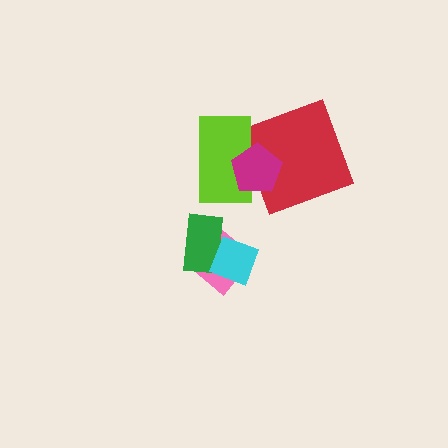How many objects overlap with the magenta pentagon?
2 objects overlap with the magenta pentagon.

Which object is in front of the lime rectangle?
The magenta pentagon is in front of the lime rectangle.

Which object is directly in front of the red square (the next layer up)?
The lime rectangle is directly in front of the red square.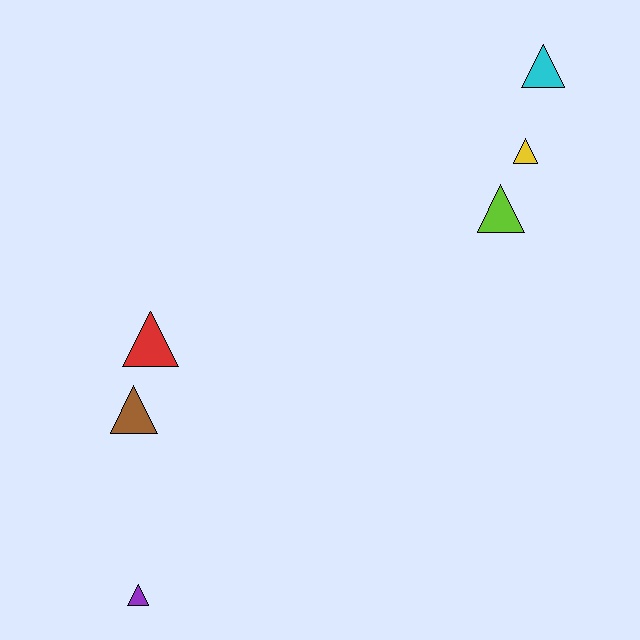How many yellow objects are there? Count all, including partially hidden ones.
There is 1 yellow object.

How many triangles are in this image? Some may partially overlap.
There are 6 triangles.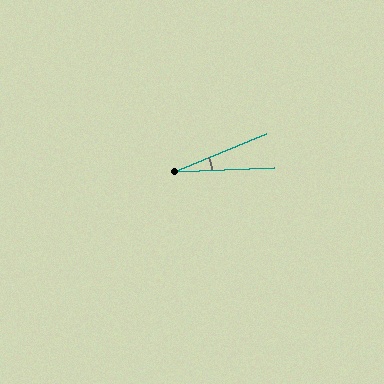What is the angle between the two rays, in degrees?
Approximately 20 degrees.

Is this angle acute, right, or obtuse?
It is acute.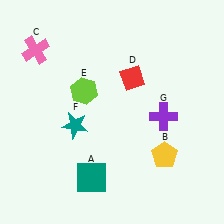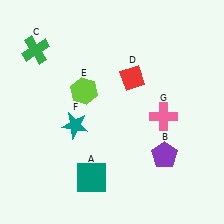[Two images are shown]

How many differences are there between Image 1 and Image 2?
There are 3 differences between the two images.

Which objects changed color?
B changed from yellow to purple. C changed from pink to green. G changed from purple to pink.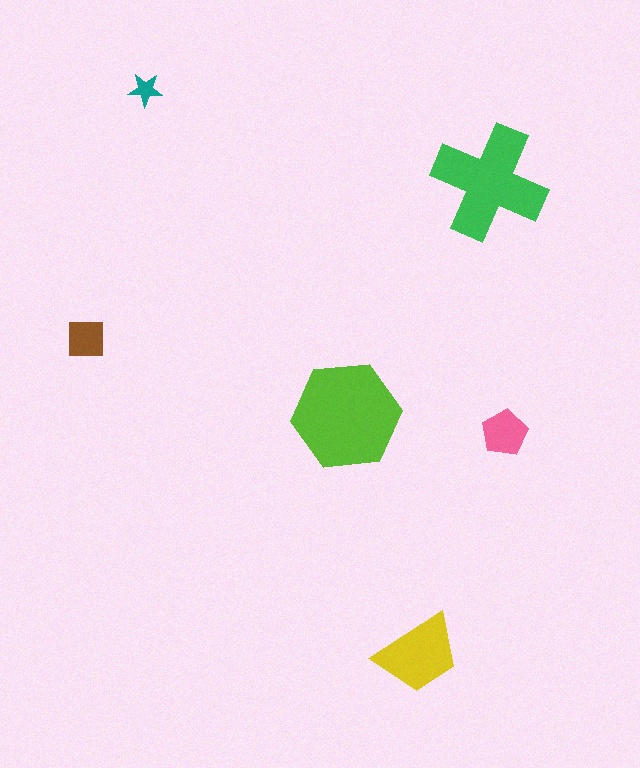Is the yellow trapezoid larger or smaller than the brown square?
Larger.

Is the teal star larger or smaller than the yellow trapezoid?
Smaller.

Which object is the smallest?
The teal star.